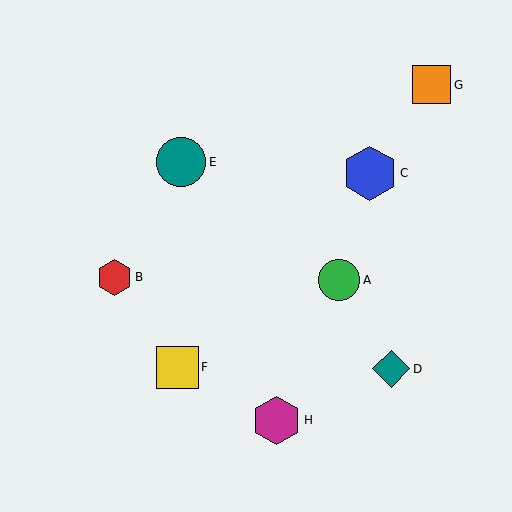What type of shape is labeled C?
Shape C is a blue hexagon.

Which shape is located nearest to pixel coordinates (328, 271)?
The green circle (labeled A) at (339, 280) is nearest to that location.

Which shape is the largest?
The blue hexagon (labeled C) is the largest.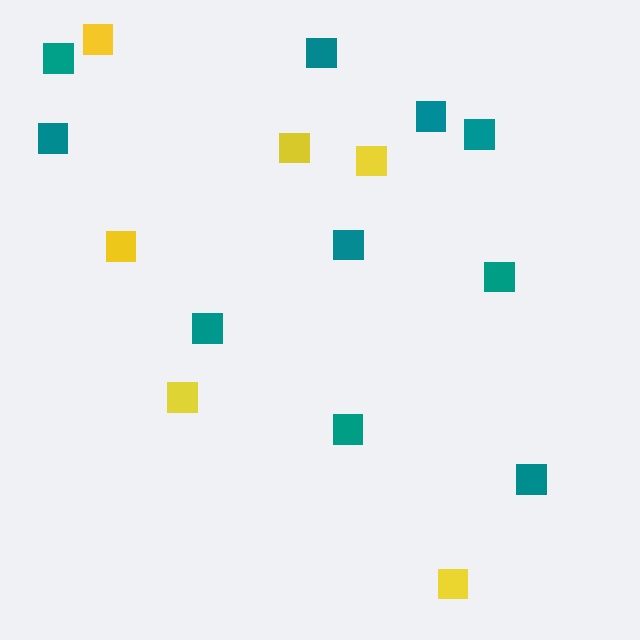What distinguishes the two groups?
There are 2 groups: one group of yellow squares (6) and one group of teal squares (10).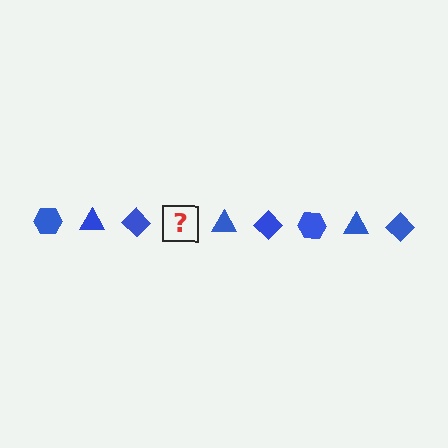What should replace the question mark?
The question mark should be replaced with a blue hexagon.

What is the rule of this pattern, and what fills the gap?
The rule is that the pattern cycles through hexagon, triangle, diamond shapes in blue. The gap should be filled with a blue hexagon.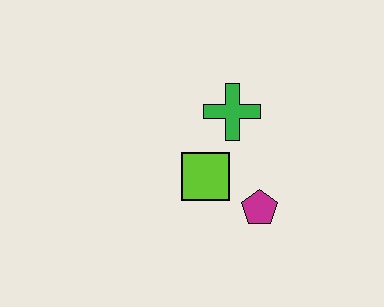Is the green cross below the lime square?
No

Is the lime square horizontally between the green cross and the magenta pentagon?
No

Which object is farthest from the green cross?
The magenta pentagon is farthest from the green cross.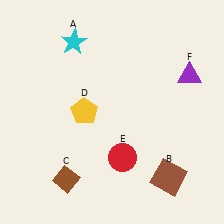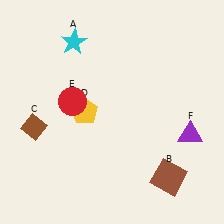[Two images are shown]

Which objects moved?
The objects that moved are: the brown diamond (C), the red circle (E), the purple triangle (F).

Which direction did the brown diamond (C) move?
The brown diamond (C) moved up.